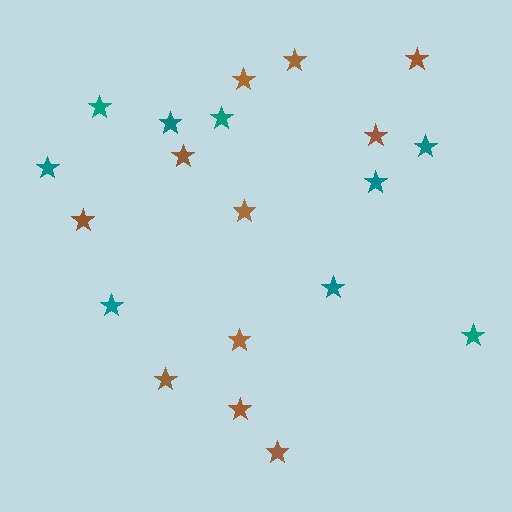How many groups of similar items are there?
There are 2 groups: one group of brown stars (11) and one group of teal stars (9).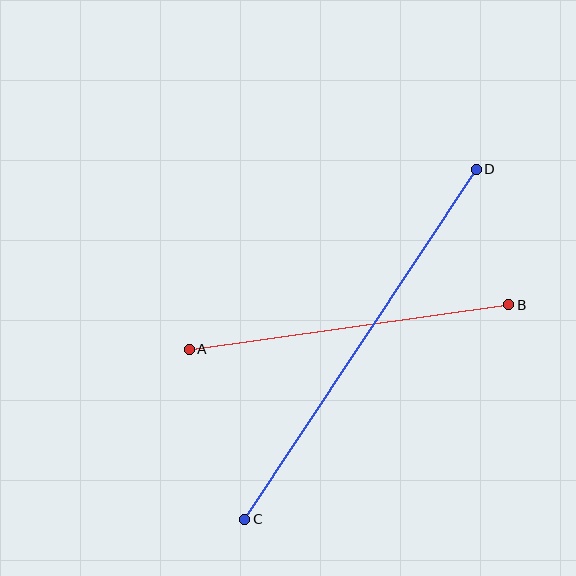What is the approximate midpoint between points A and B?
The midpoint is at approximately (349, 327) pixels.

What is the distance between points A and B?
The distance is approximately 322 pixels.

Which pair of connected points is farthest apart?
Points C and D are farthest apart.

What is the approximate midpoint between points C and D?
The midpoint is at approximately (361, 344) pixels.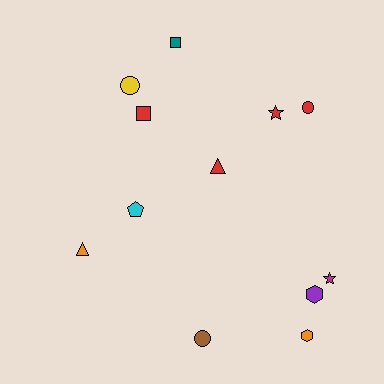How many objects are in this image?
There are 12 objects.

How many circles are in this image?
There are 3 circles.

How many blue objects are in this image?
There are no blue objects.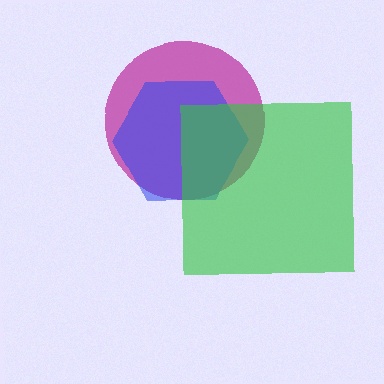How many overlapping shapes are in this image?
There are 3 overlapping shapes in the image.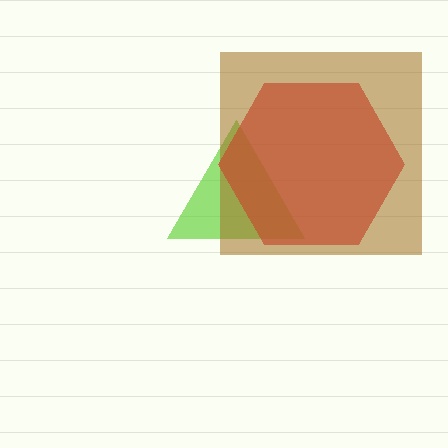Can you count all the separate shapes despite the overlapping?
Yes, there are 3 separate shapes.